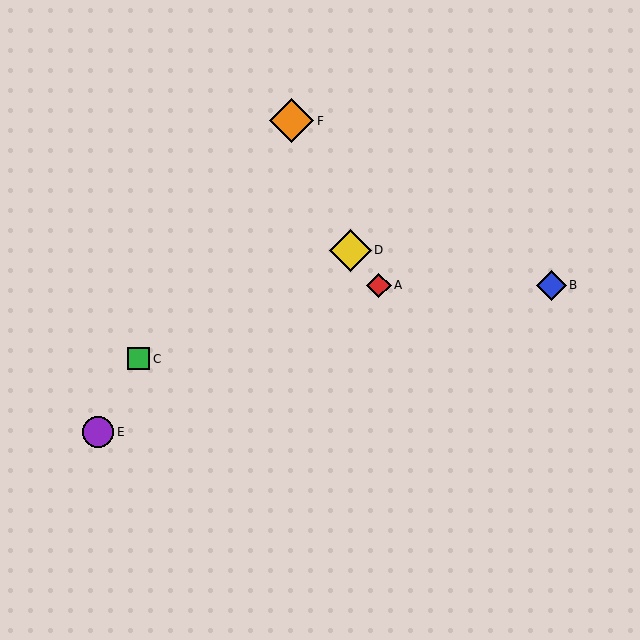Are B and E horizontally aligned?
No, B is at y≈285 and E is at y≈432.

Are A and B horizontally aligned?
Yes, both are at y≈285.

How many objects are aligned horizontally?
2 objects (A, B) are aligned horizontally.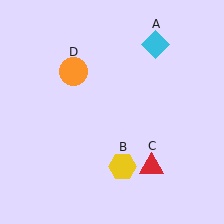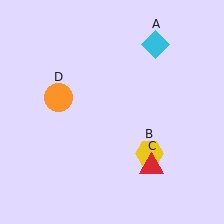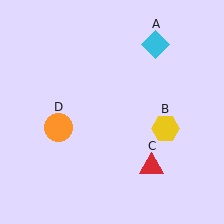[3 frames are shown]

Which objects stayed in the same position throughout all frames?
Cyan diamond (object A) and red triangle (object C) remained stationary.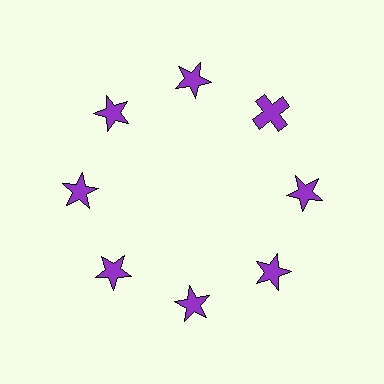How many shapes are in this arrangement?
There are 8 shapes arranged in a ring pattern.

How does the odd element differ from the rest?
It has a different shape: cross instead of star.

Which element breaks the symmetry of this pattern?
The purple cross at roughly the 2 o'clock position breaks the symmetry. All other shapes are purple stars.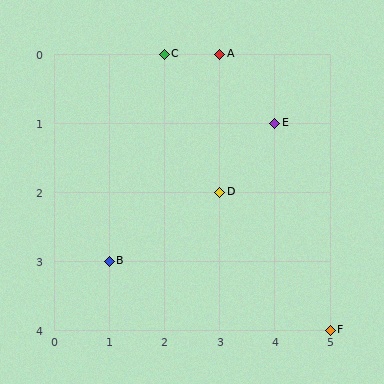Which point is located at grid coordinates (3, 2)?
Point D is at (3, 2).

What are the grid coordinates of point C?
Point C is at grid coordinates (2, 0).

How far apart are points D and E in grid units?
Points D and E are 1 column and 1 row apart (about 1.4 grid units diagonally).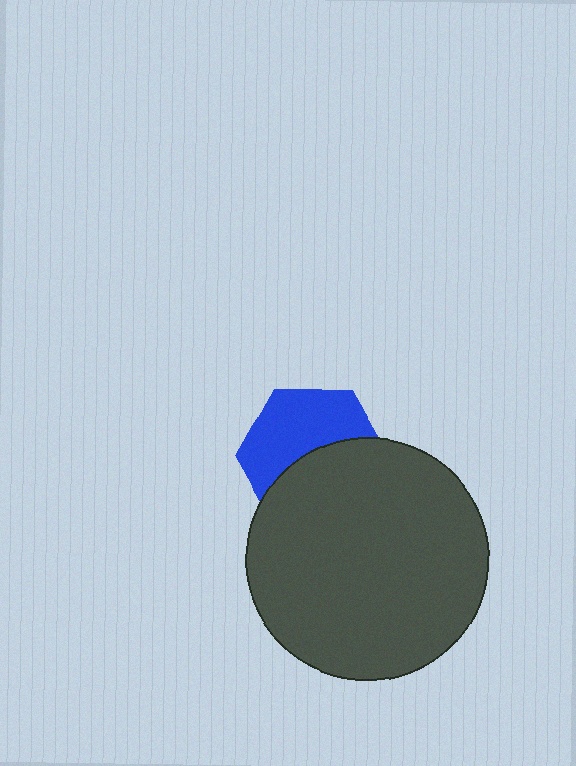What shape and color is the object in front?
The object in front is a dark gray circle.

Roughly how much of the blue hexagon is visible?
About half of it is visible (roughly 51%).